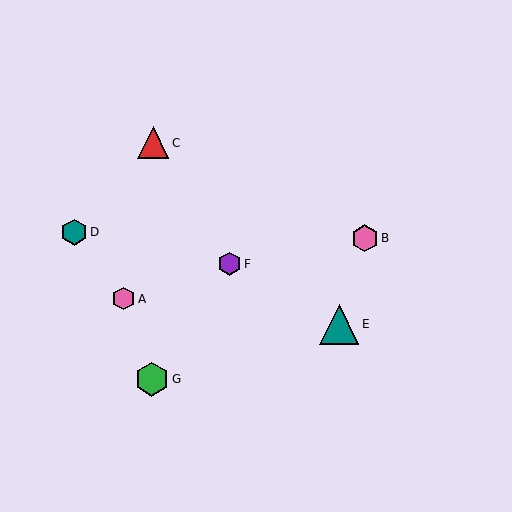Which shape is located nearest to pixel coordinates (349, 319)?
The teal triangle (labeled E) at (339, 324) is nearest to that location.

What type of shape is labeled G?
Shape G is a green hexagon.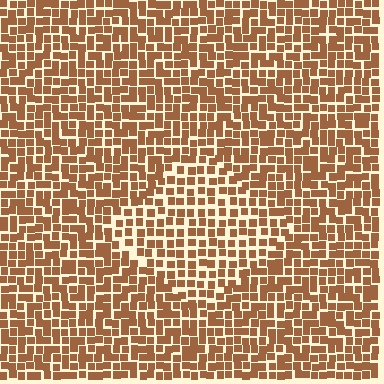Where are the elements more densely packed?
The elements are more densely packed outside the diamond boundary.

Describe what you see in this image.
The image contains small brown elements arranged at two different densities. A diamond-shaped region is visible where the elements are less densely packed than the surrounding area.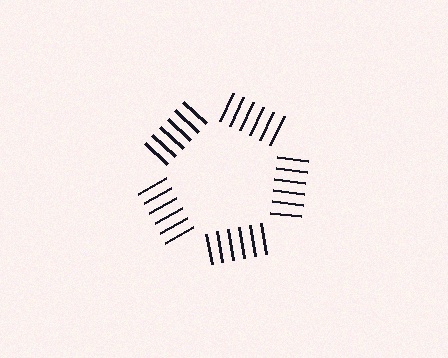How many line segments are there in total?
30 — 6 along each of the 5 edges.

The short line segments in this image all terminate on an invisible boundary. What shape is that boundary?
An illusory pentagon — the line segments terminate on its edges but no continuous stroke is drawn.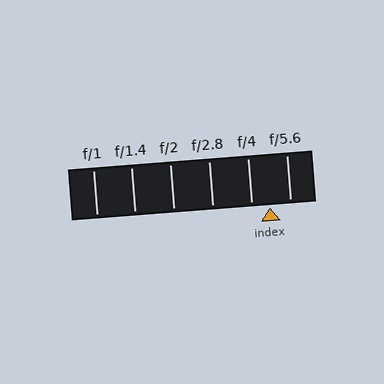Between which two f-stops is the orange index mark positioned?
The index mark is between f/4 and f/5.6.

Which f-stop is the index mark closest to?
The index mark is closest to f/4.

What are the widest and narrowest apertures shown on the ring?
The widest aperture shown is f/1 and the narrowest is f/5.6.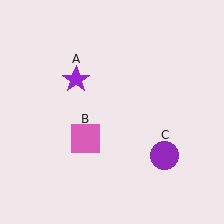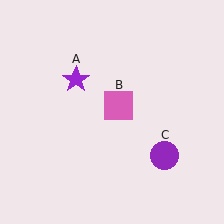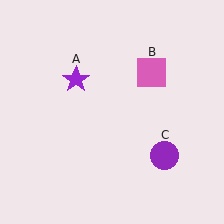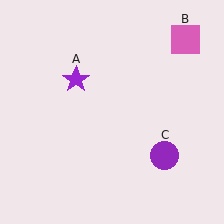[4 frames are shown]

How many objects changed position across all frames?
1 object changed position: pink square (object B).